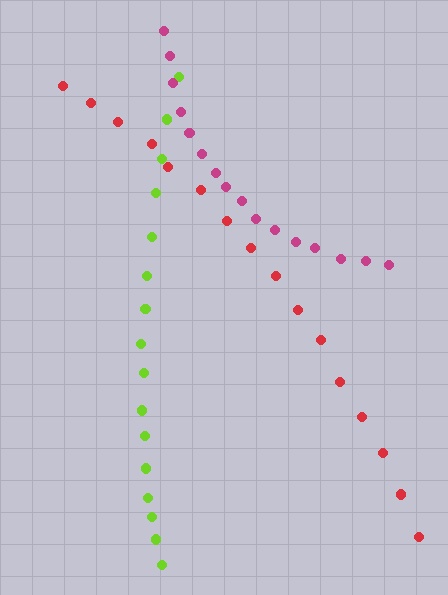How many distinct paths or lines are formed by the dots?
There are 3 distinct paths.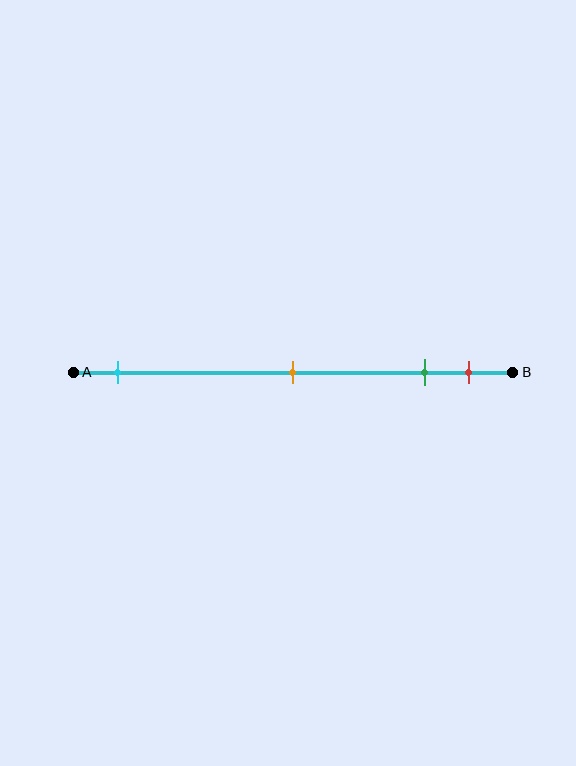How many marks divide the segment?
There are 4 marks dividing the segment.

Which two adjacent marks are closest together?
The green and red marks are the closest adjacent pair.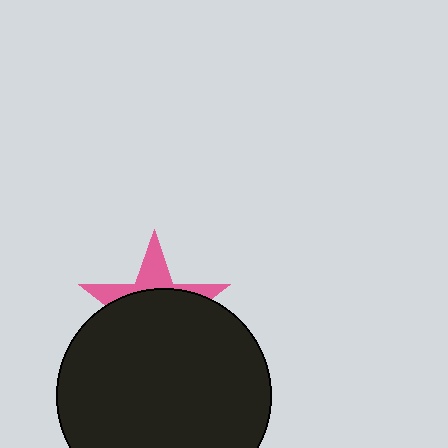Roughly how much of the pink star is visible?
A small part of it is visible (roughly 32%).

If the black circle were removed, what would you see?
You would see the complete pink star.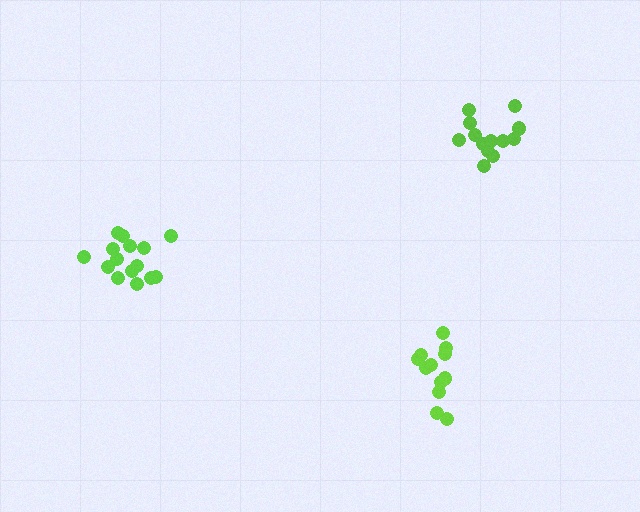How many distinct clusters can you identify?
There are 3 distinct clusters.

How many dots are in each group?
Group 1: 15 dots, Group 2: 13 dots, Group 3: 12 dots (40 total).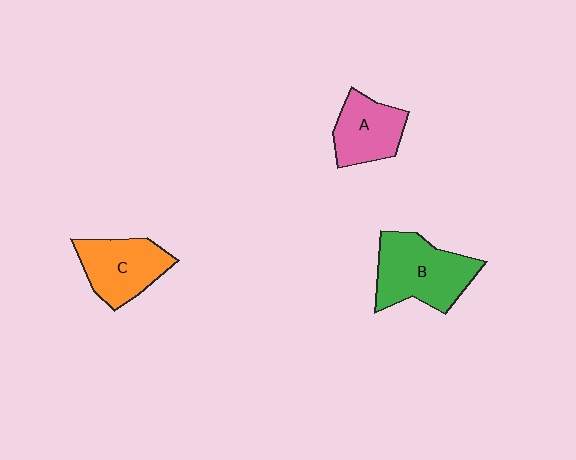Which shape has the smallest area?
Shape A (pink).